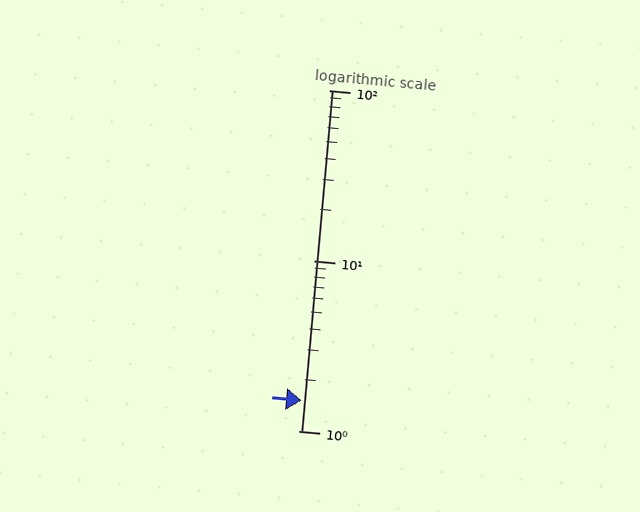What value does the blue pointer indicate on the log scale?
The pointer indicates approximately 1.5.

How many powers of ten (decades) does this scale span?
The scale spans 2 decades, from 1 to 100.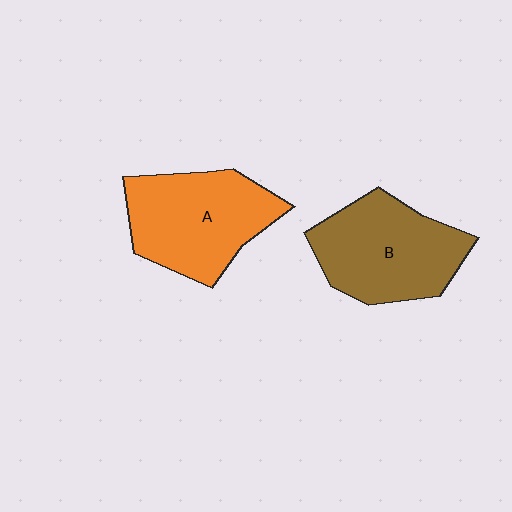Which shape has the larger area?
Shape A (orange).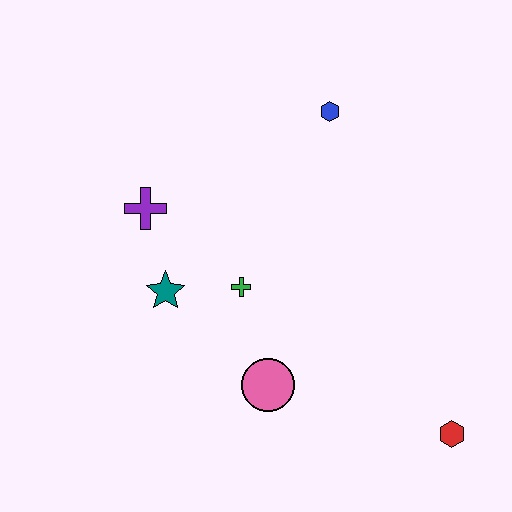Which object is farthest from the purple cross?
The red hexagon is farthest from the purple cross.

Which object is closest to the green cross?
The teal star is closest to the green cross.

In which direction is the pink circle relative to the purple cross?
The pink circle is below the purple cross.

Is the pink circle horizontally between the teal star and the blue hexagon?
Yes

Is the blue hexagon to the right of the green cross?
Yes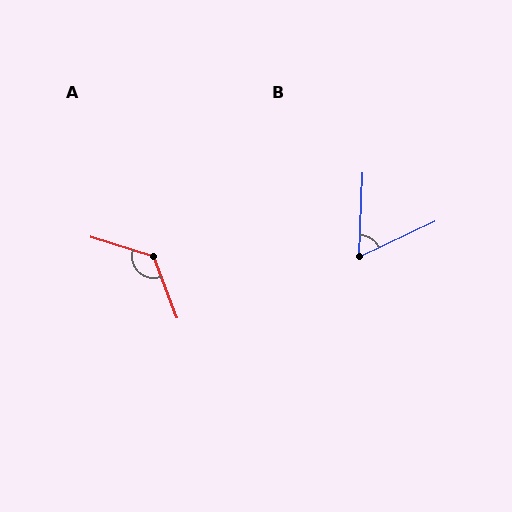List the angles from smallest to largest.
B (63°), A (128°).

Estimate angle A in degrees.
Approximately 128 degrees.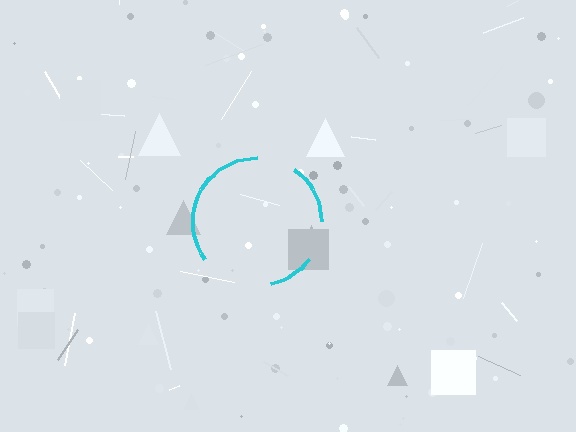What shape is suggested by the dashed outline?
The dashed outline suggests a circle.